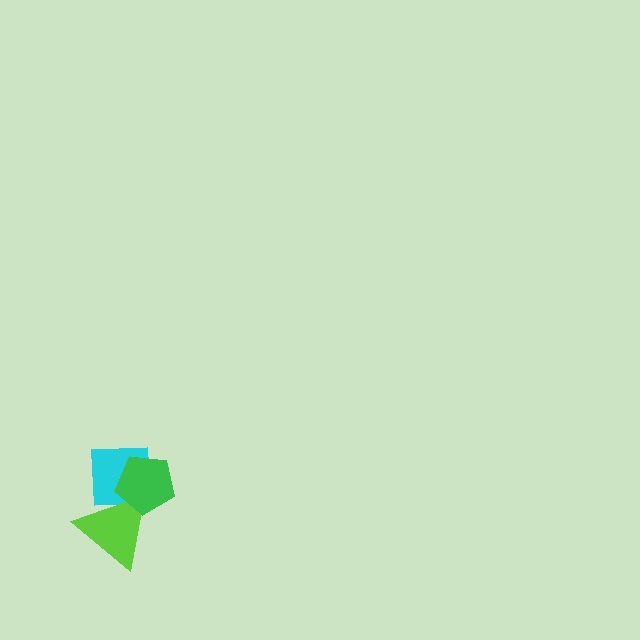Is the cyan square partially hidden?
Yes, it is partially covered by another shape.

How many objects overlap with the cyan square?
2 objects overlap with the cyan square.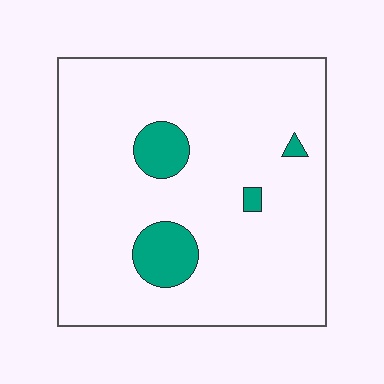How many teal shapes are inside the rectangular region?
4.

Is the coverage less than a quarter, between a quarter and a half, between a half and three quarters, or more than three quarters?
Less than a quarter.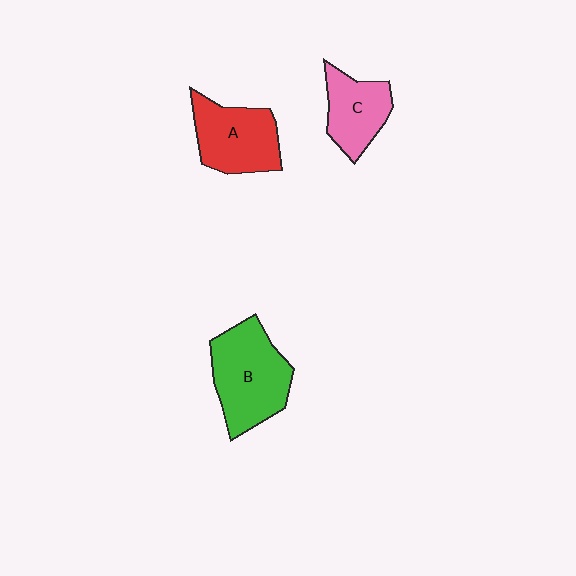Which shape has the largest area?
Shape B (green).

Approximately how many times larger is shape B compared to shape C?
Approximately 1.6 times.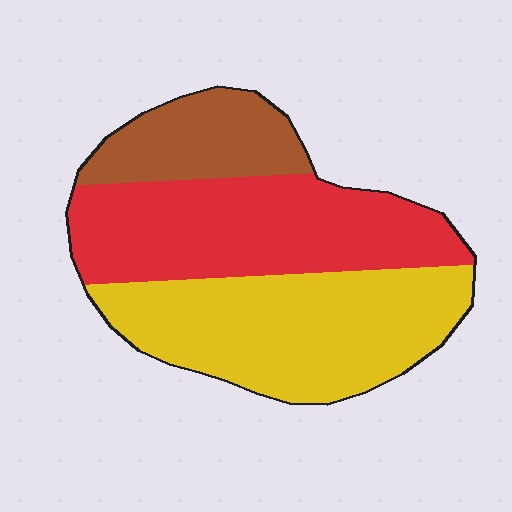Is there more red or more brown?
Red.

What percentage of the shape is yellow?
Yellow takes up about two fifths (2/5) of the shape.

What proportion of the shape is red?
Red takes up about two fifths (2/5) of the shape.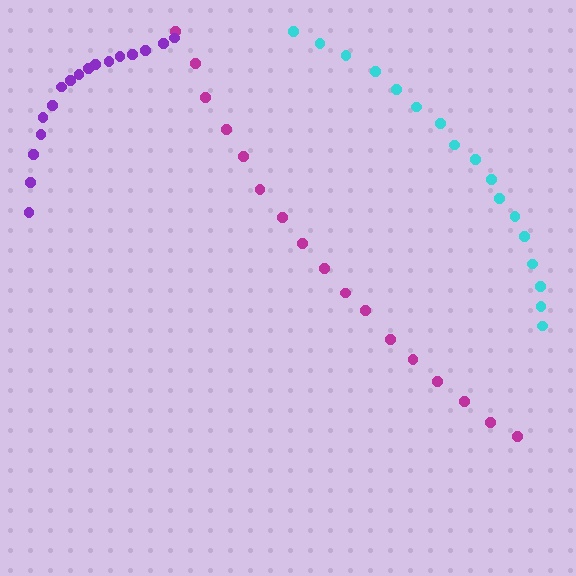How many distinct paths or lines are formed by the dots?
There are 3 distinct paths.